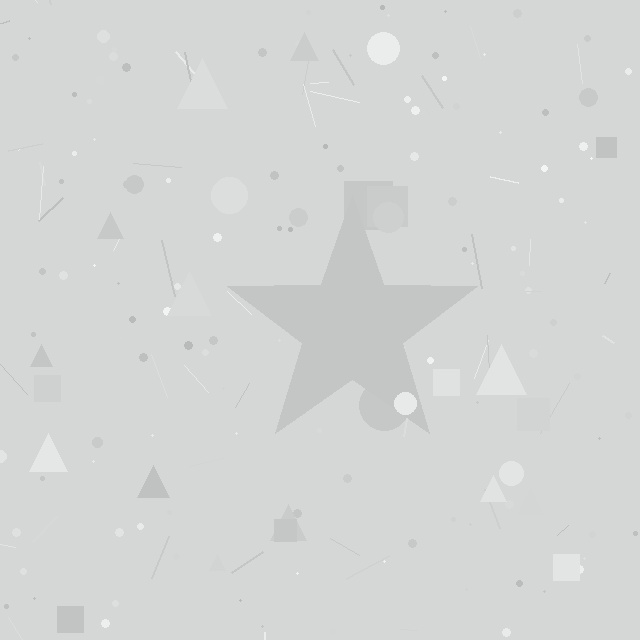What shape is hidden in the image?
A star is hidden in the image.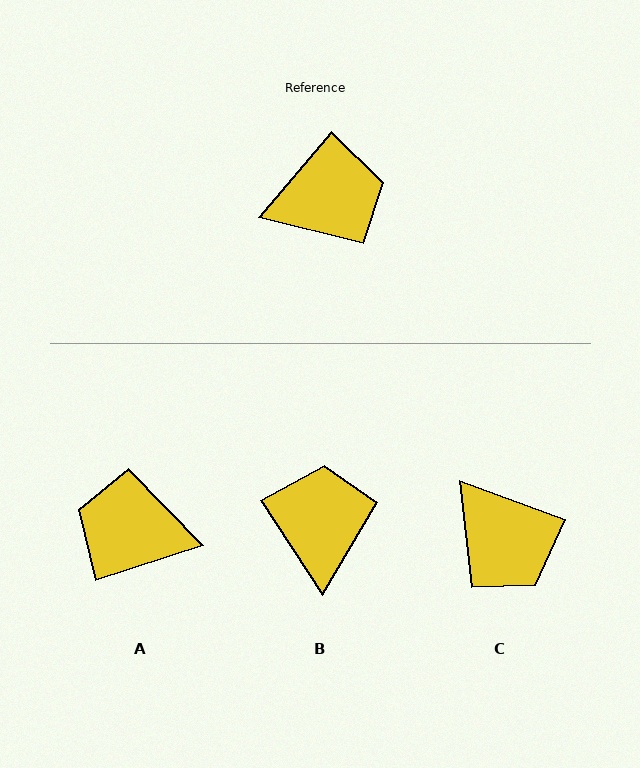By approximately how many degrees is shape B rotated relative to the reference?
Approximately 73 degrees counter-clockwise.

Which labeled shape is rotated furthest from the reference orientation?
A, about 148 degrees away.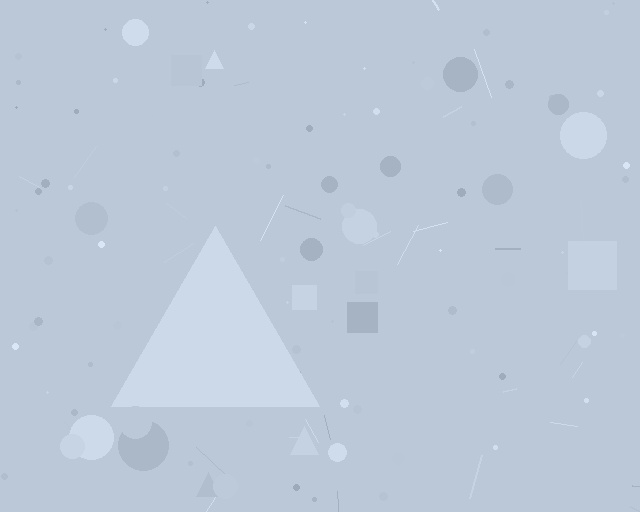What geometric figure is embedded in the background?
A triangle is embedded in the background.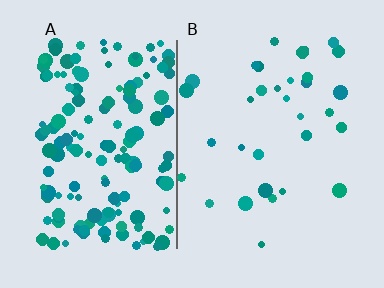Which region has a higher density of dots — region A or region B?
A (the left).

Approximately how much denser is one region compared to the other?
Approximately 4.7× — region A over region B.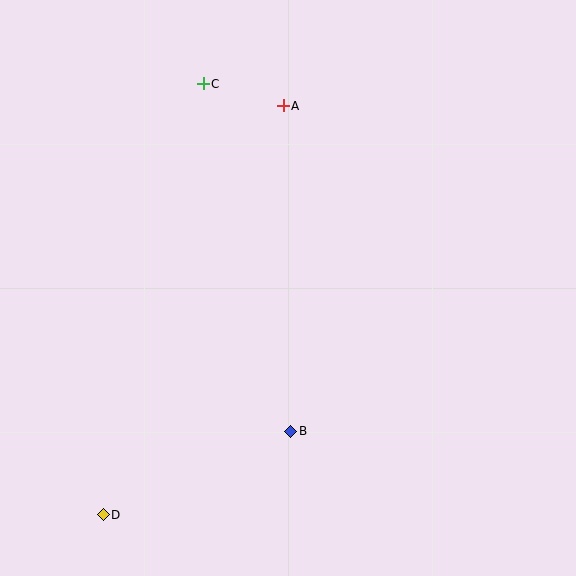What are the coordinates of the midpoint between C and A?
The midpoint between C and A is at (243, 95).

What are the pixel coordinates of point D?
Point D is at (103, 515).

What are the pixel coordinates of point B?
Point B is at (291, 431).